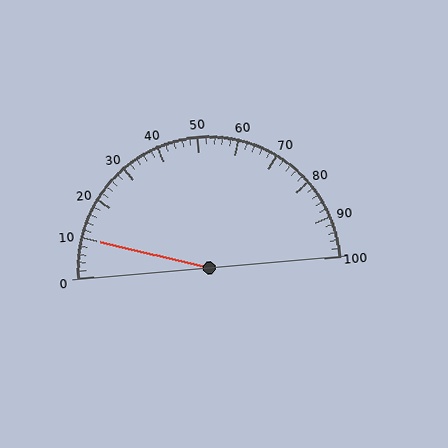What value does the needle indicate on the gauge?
The needle indicates approximately 10.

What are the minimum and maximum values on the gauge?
The gauge ranges from 0 to 100.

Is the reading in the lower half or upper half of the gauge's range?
The reading is in the lower half of the range (0 to 100).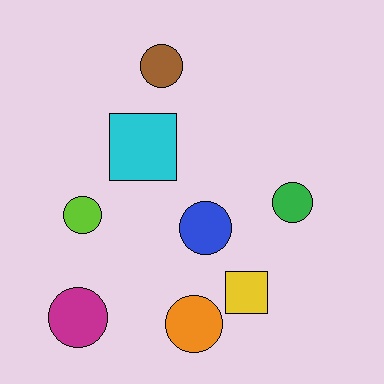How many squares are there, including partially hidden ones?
There are 2 squares.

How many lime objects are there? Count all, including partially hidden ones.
There is 1 lime object.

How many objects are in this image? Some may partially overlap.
There are 8 objects.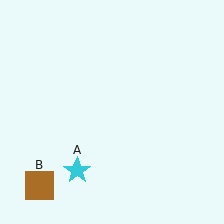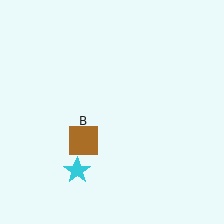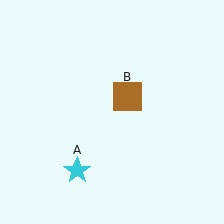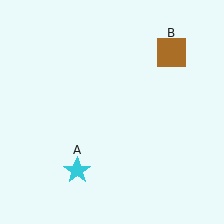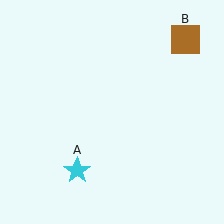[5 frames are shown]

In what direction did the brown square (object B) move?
The brown square (object B) moved up and to the right.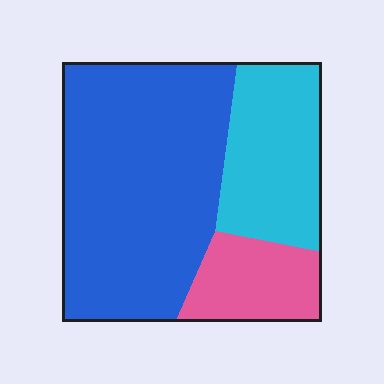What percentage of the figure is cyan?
Cyan covers around 25% of the figure.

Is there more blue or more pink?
Blue.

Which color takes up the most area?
Blue, at roughly 60%.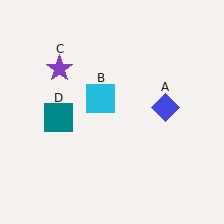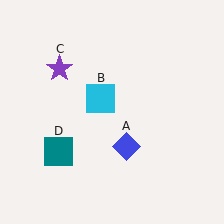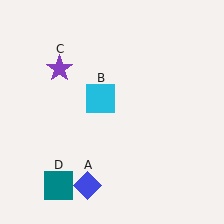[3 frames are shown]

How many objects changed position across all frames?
2 objects changed position: blue diamond (object A), teal square (object D).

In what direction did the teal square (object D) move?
The teal square (object D) moved down.